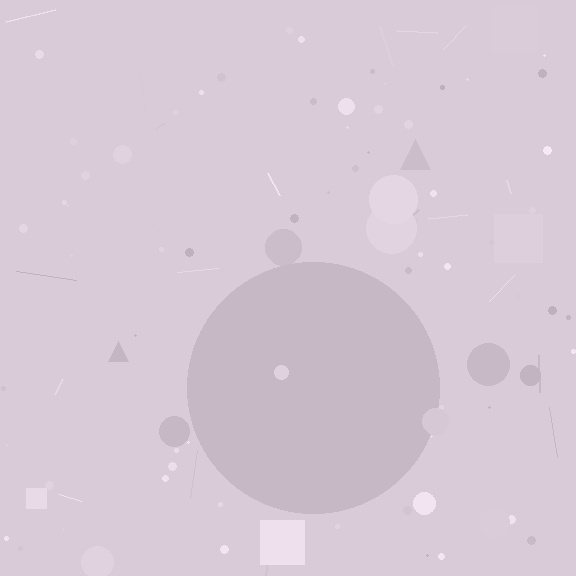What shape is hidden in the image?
A circle is hidden in the image.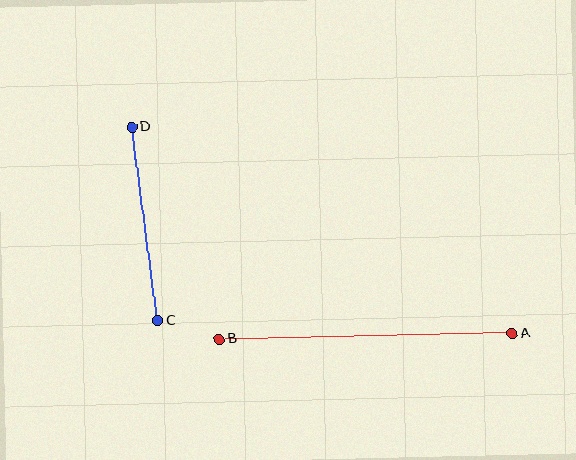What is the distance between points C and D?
The distance is approximately 195 pixels.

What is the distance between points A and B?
The distance is approximately 293 pixels.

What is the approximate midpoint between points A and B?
The midpoint is at approximately (366, 336) pixels.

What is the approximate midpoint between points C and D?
The midpoint is at approximately (145, 224) pixels.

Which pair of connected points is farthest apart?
Points A and B are farthest apart.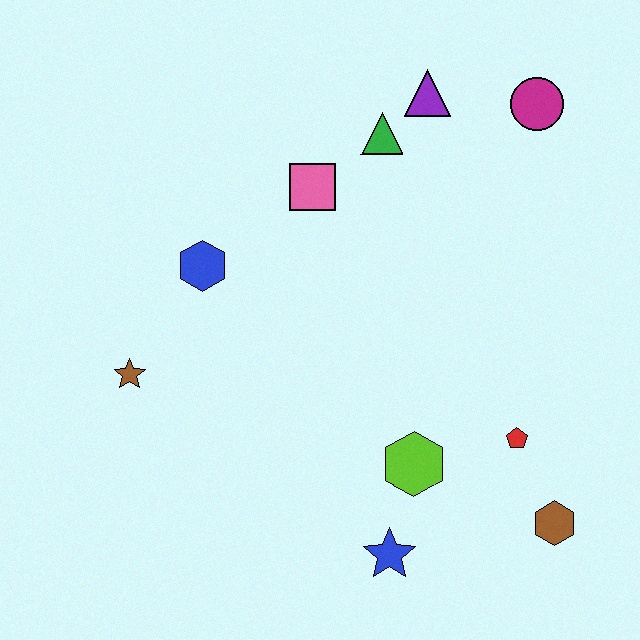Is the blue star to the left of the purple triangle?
Yes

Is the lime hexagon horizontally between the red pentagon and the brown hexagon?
No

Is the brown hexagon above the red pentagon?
No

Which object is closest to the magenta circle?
The purple triangle is closest to the magenta circle.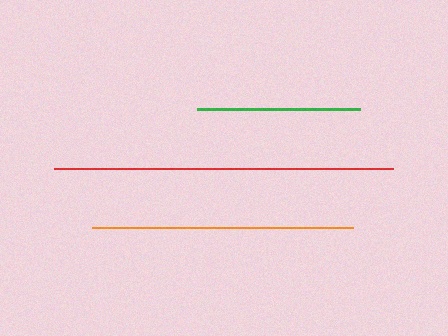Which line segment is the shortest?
The green line is the shortest at approximately 163 pixels.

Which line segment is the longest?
The red line is the longest at approximately 339 pixels.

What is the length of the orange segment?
The orange segment is approximately 261 pixels long.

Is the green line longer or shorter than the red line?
The red line is longer than the green line.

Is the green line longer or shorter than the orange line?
The orange line is longer than the green line.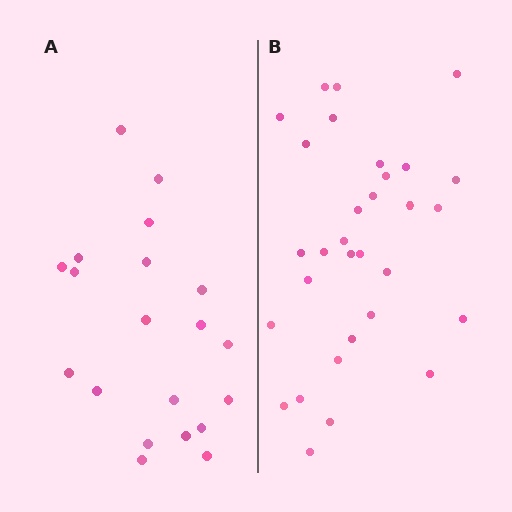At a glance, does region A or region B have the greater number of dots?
Region B (the right region) has more dots.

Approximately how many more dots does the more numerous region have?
Region B has roughly 12 or so more dots than region A.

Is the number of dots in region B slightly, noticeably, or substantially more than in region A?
Region B has substantially more. The ratio is roughly 1.6 to 1.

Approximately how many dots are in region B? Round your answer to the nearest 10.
About 30 dots. (The exact count is 31, which rounds to 30.)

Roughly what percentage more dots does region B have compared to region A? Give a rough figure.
About 55% more.